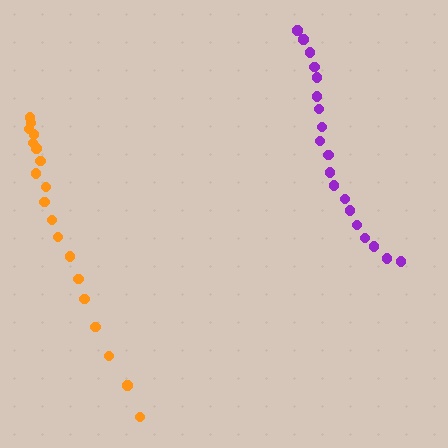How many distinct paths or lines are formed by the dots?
There are 2 distinct paths.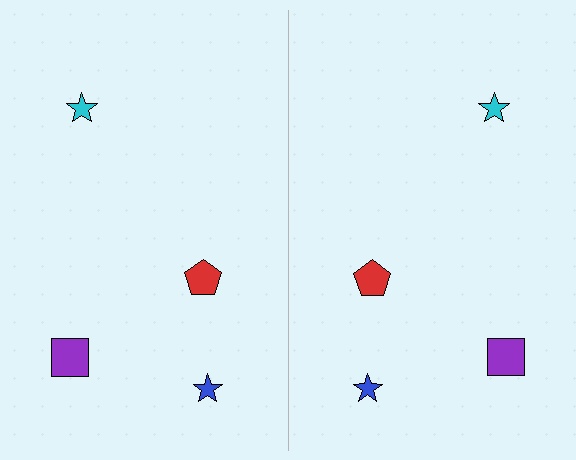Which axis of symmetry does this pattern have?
The pattern has a vertical axis of symmetry running through the center of the image.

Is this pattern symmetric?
Yes, this pattern has bilateral (reflection) symmetry.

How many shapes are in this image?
There are 8 shapes in this image.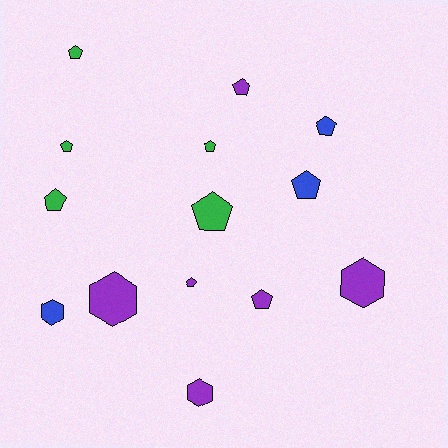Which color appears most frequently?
Purple, with 6 objects.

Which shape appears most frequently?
Pentagon, with 10 objects.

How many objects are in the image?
There are 14 objects.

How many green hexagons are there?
There are no green hexagons.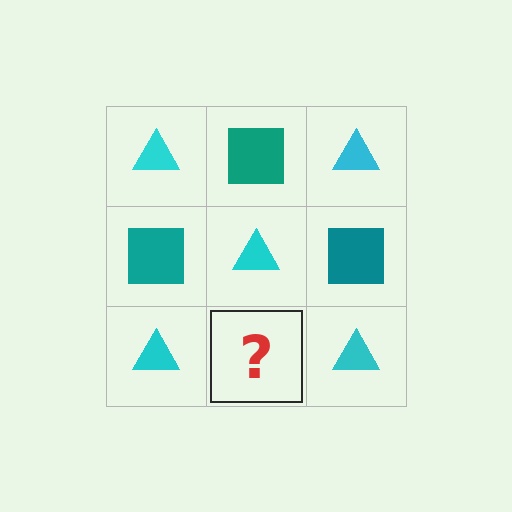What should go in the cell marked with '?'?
The missing cell should contain a teal square.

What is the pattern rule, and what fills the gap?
The rule is that it alternates cyan triangle and teal square in a checkerboard pattern. The gap should be filled with a teal square.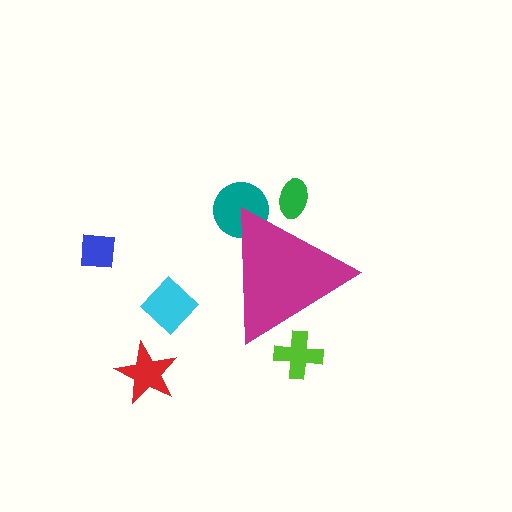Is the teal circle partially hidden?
Yes, the teal circle is partially hidden behind the magenta triangle.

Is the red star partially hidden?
No, the red star is fully visible.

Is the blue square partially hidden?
No, the blue square is fully visible.